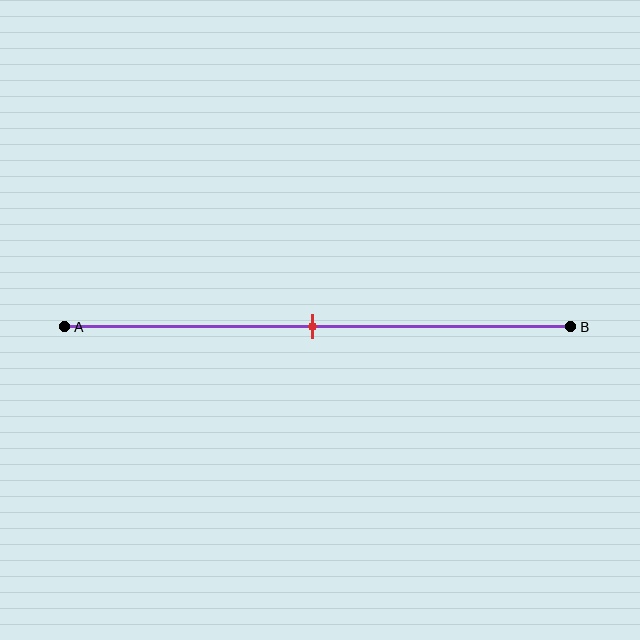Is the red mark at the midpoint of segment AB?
Yes, the mark is approximately at the midpoint.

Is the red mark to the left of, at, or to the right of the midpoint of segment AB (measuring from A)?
The red mark is approximately at the midpoint of segment AB.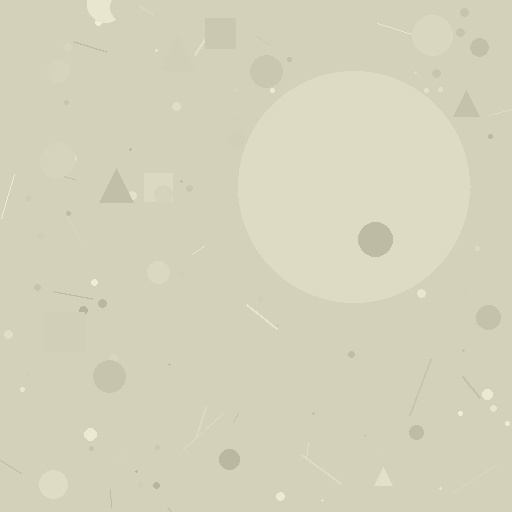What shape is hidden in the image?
A circle is hidden in the image.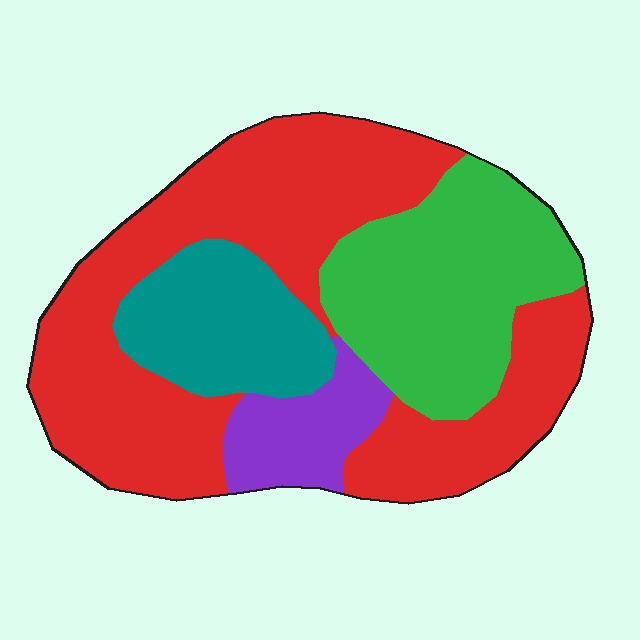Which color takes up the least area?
Purple, at roughly 10%.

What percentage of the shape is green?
Green covers about 25% of the shape.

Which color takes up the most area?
Red, at roughly 50%.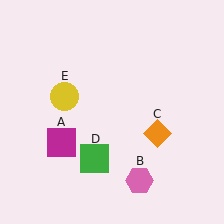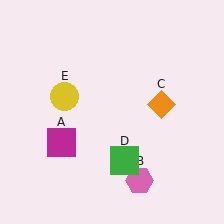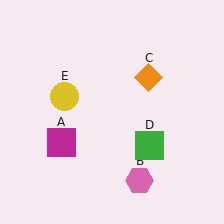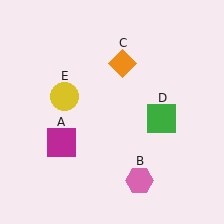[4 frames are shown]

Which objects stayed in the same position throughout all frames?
Magenta square (object A) and pink hexagon (object B) and yellow circle (object E) remained stationary.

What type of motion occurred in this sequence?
The orange diamond (object C), green square (object D) rotated counterclockwise around the center of the scene.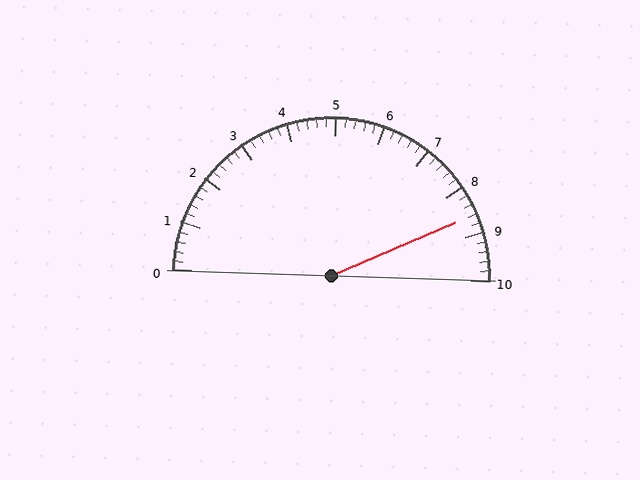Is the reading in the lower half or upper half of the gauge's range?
The reading is in the upper half of the range (0 to 10).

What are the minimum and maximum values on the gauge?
The gauge ranges from 0 to 10.